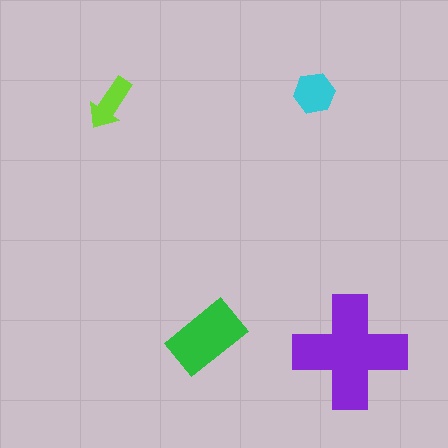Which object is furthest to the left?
The lime arrow is leftmost.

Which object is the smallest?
The lime arrow.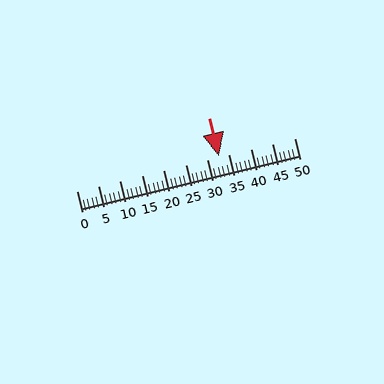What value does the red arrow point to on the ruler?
The red arrow points to approximately 33.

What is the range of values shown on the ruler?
The ruler shows values from 0 to 50.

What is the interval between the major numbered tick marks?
The major tick marks are spaced 5 units apart.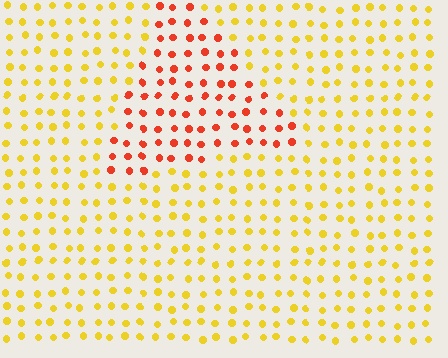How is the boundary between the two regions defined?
The boundary is defined purely by a slight shift in hue (about 46 degrees). Spacing, size, and orientation are identical on both sides.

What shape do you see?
I see a triangle.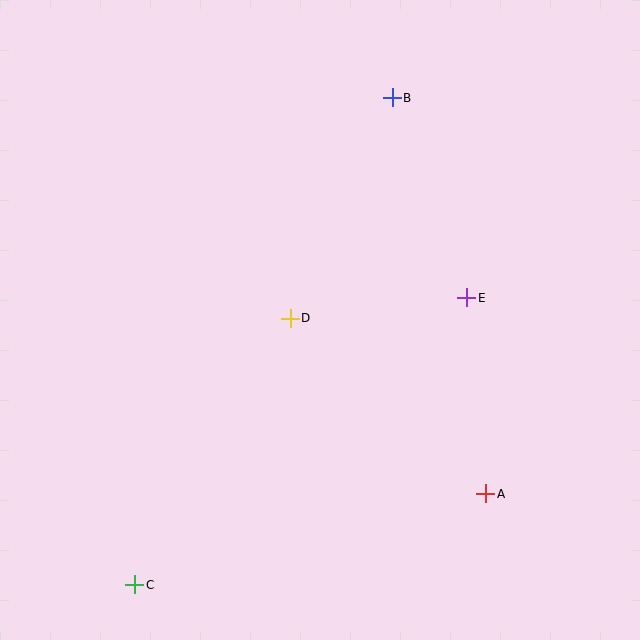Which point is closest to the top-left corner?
Point B is closest to the top-left corner.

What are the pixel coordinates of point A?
Point A is at (486, 494).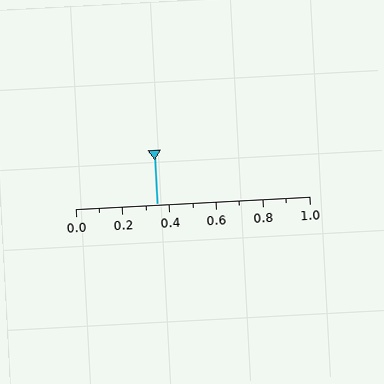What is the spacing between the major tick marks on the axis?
The major ticks are spaced 0.2 apart.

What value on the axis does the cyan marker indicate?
The marker indicates approximately 0.35.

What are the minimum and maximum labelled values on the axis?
The axis runs from 0.0 to 1.0.